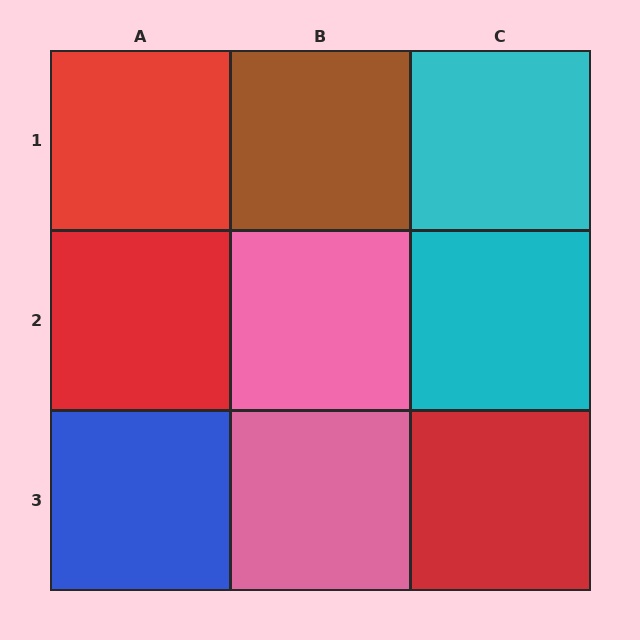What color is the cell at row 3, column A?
Blue.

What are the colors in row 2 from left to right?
Red, pink, cyan.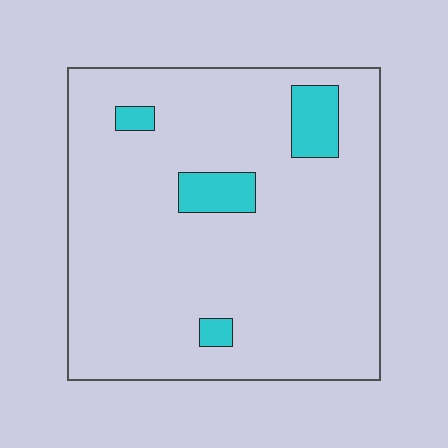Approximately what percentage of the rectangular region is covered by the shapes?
Approximately 10%.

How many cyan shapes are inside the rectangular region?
4.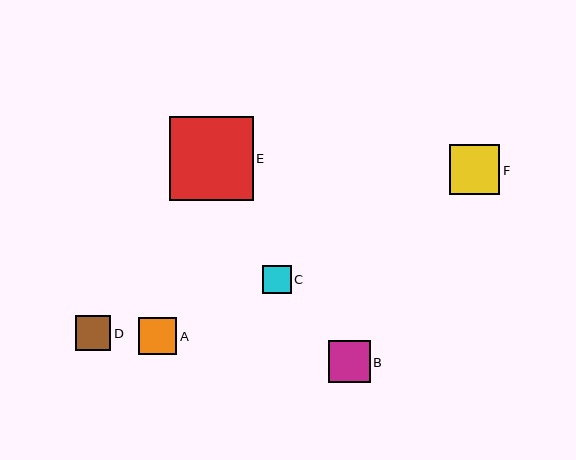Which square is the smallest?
Square C is the smallest with a size of approximately 28 pixels.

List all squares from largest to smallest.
From largest to smallest: E, F, B, A, D, C.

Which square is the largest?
Square E is the largest with a size of approximately 84 pixels.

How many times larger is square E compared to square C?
Square E is approximately 3.0 times the size of square C.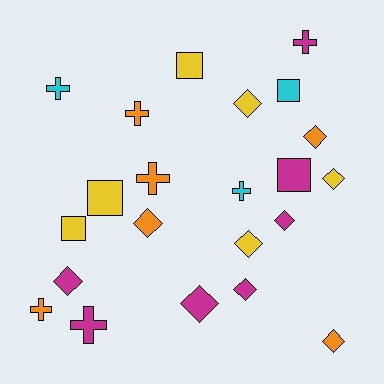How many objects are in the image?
There are 22 objects.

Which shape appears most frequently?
Diamond, with 10 objects.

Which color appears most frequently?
Magenta, with 7 objects.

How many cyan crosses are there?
There are 2 cyan crosses.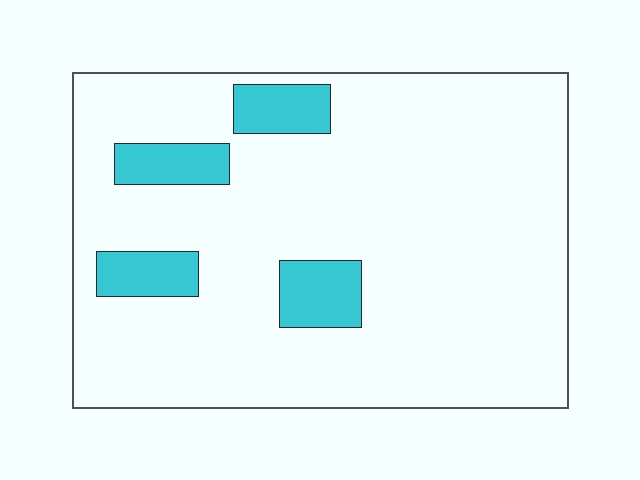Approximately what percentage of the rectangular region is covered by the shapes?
Approximately 10%.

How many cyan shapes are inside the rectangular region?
4.